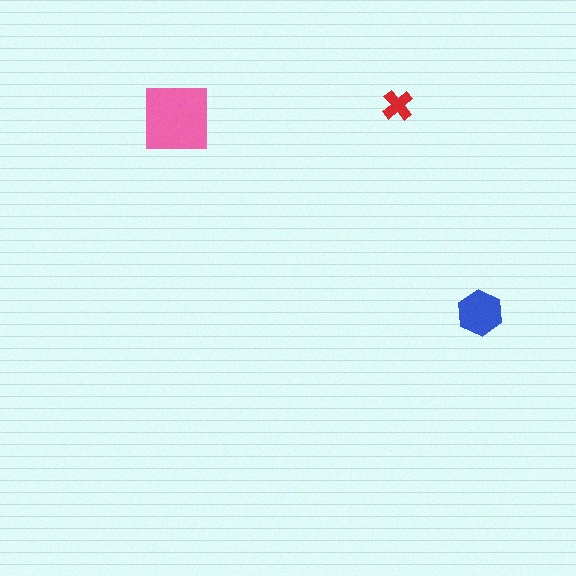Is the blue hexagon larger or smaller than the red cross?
Larger.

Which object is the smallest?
The red cross.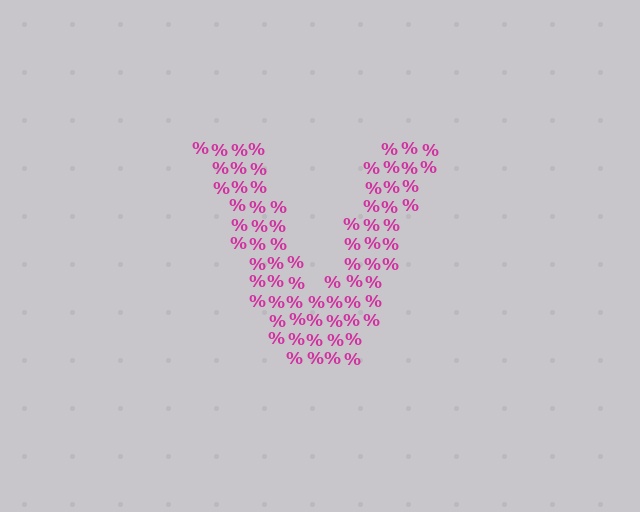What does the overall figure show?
The overall figure shows the letter V.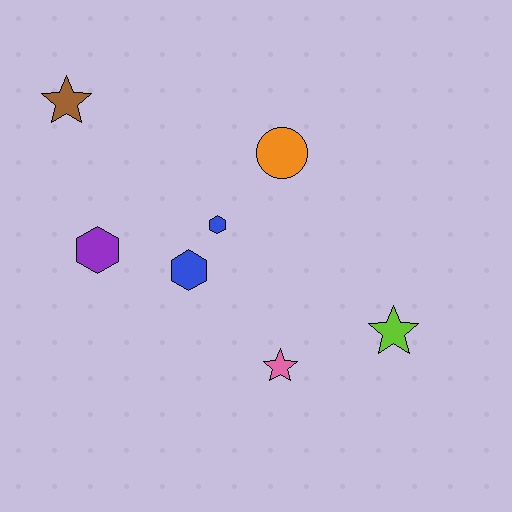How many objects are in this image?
There are 7 objects.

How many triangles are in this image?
There are no triangles.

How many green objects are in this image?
There are no green objects.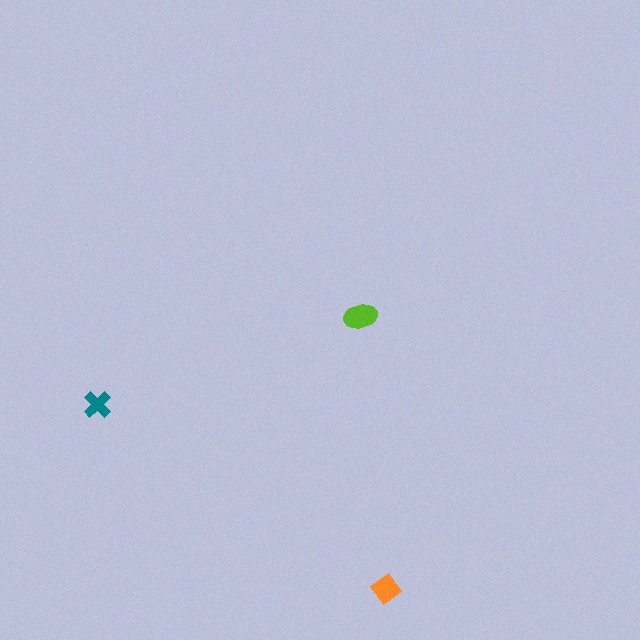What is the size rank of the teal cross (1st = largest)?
3rd.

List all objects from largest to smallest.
The lime ellipse, the orange diamond, the teal cross.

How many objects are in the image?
There are 3 objects in the image.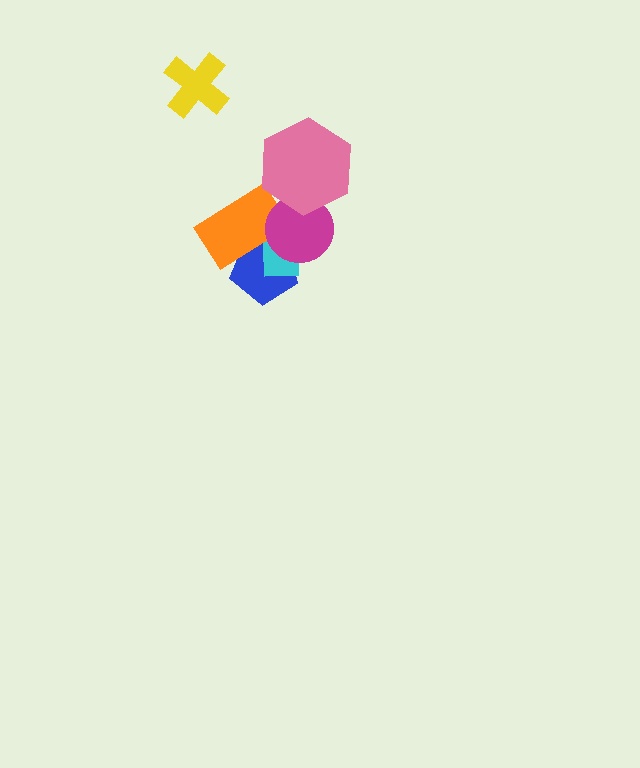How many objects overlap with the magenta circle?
4 objects overlap with the magenta circle.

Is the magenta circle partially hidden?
Yes, it is partially covered by another shape.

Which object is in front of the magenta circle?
The pink hexagon is in front of the magenta circle.